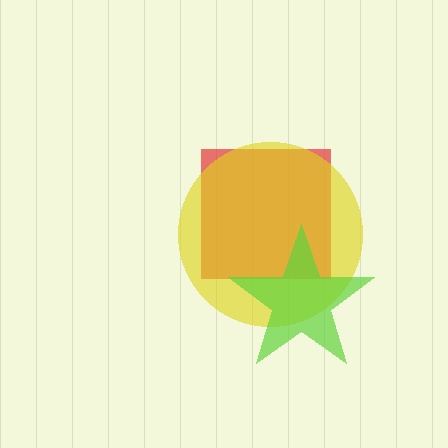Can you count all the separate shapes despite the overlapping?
Yes, there are 3 separate shapes.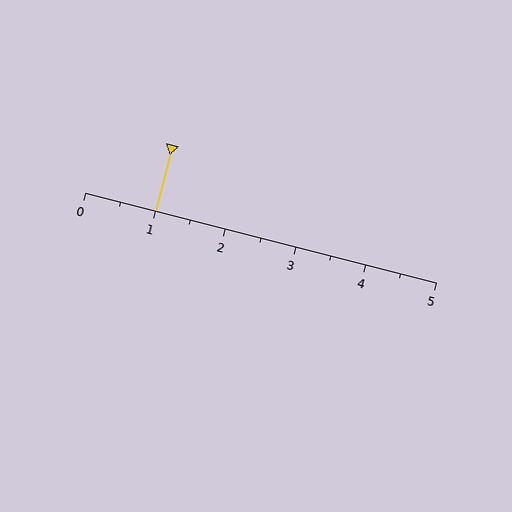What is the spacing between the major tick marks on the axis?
The major ticks are spaced 1 apart.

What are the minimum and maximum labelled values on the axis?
The axis runs from 0 to 5.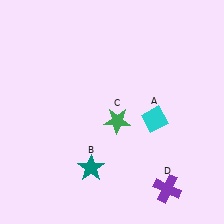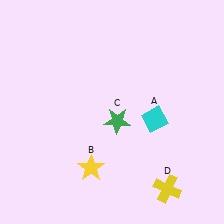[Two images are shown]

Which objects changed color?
B changed from teal to yellow. D changed from purple to yellow.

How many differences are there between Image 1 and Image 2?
There are 2 differences between the two images.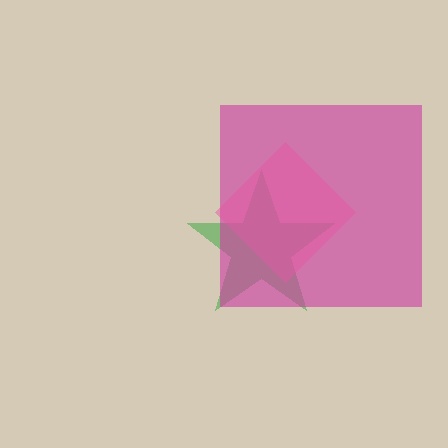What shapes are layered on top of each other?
The layered shapes are: a green star, a magenta square, a pink diamond.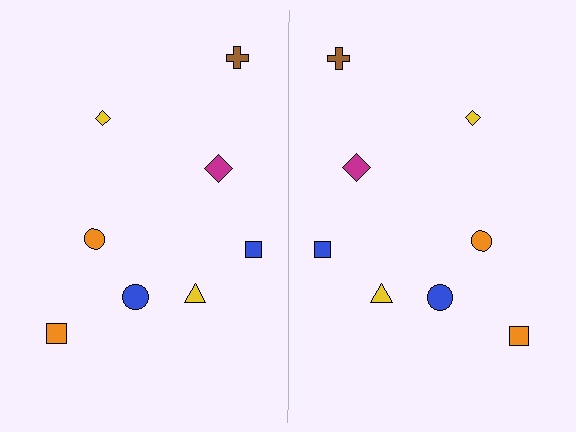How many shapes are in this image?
There are 16 shapes in this image.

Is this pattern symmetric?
Yes, this pattern has bilateral (reflection) symmetry.